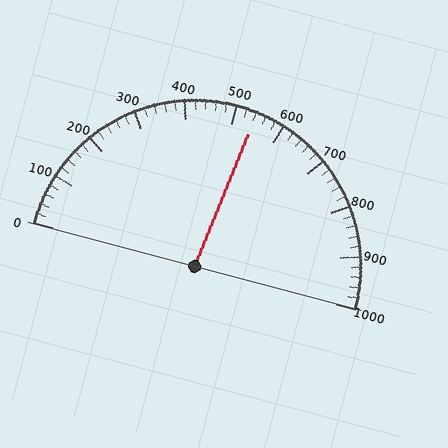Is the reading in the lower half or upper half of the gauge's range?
The reading is in the upper half of the range (0 to 1000).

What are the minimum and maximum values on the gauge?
The gauge ranges from 0 to 1000.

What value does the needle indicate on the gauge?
The needle indicates approximately 540.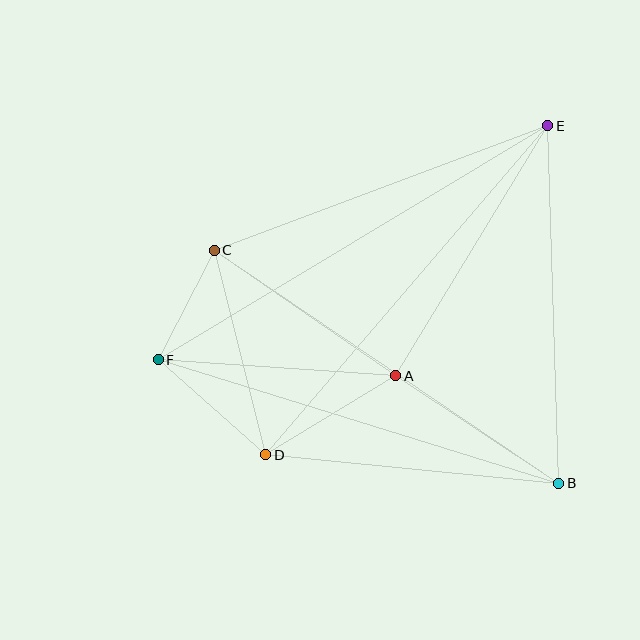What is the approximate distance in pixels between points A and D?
The distance between A and D is approximately 152 pixels.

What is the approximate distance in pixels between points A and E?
The distance between A and E is approximately 292 pixels.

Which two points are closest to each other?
Points C and F are closest to each other.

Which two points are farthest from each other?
Points E and F are farthest from each other.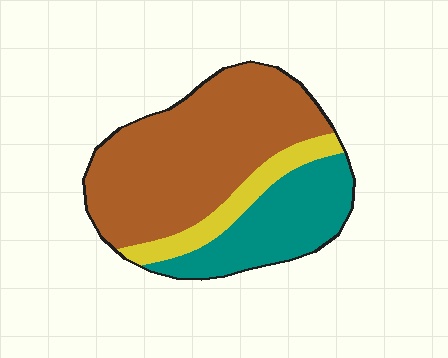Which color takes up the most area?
Brown, at roughly 60%.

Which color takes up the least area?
Yellow, at roughly 15%.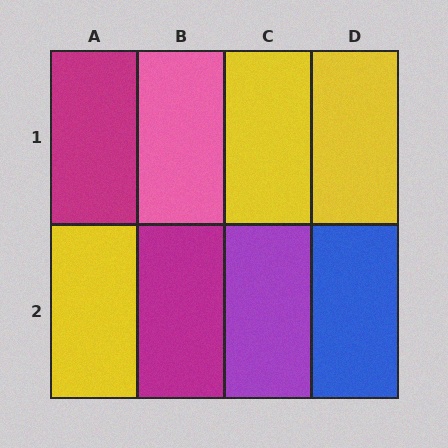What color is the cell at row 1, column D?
Yellow.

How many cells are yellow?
3 cells are yellow.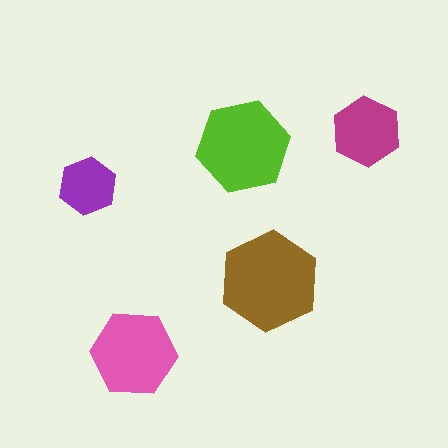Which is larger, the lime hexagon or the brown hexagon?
The brown one.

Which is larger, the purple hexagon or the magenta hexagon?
The magenta one.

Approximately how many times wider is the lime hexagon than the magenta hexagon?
About 1.5 times wider.